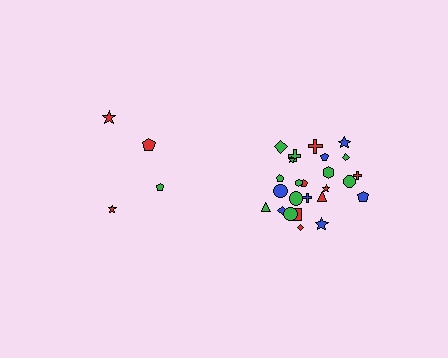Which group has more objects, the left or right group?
The right group.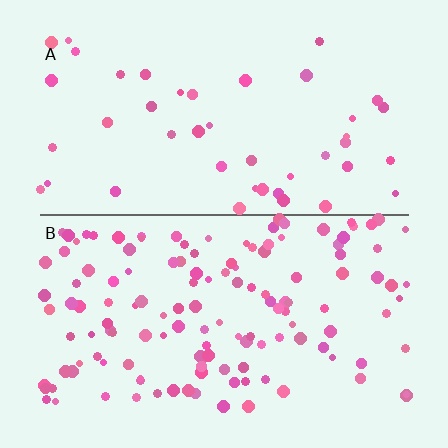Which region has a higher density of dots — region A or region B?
B (the bottom).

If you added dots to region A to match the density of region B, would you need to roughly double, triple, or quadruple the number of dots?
Approximately triple.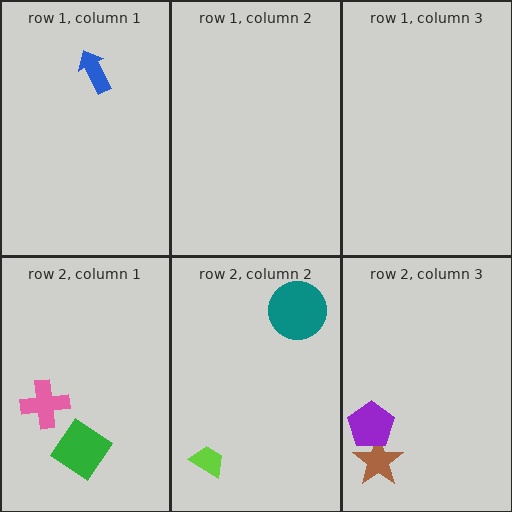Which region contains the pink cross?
The row 2, column 1 region.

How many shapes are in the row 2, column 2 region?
2.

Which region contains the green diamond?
The row 2, column 1 region.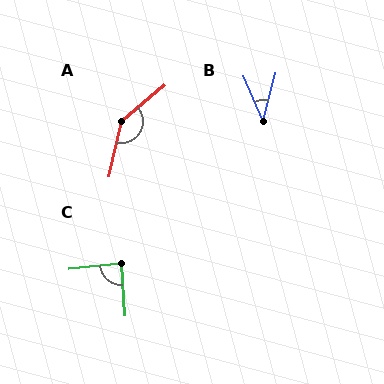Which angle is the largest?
A, at approximately 143 degrees.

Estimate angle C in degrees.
Approximately 89 degrees.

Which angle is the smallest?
B, at approximately 38 degrees.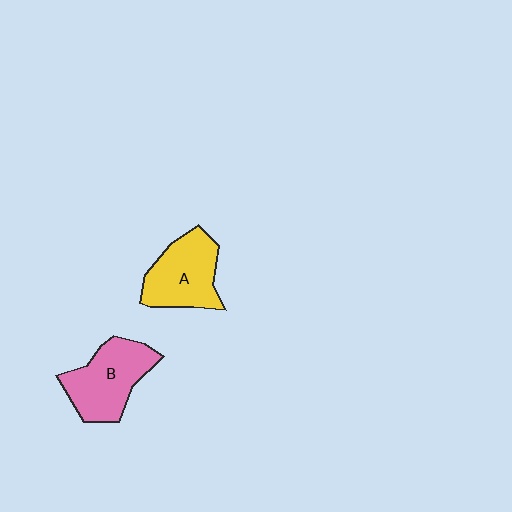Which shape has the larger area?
Shape B (pink).